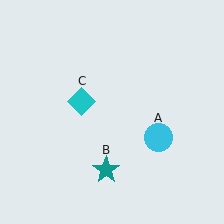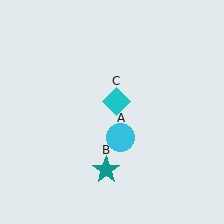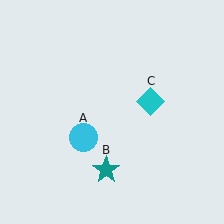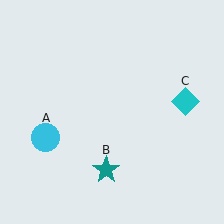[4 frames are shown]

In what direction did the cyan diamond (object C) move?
The cyan diamond (object C) moved right.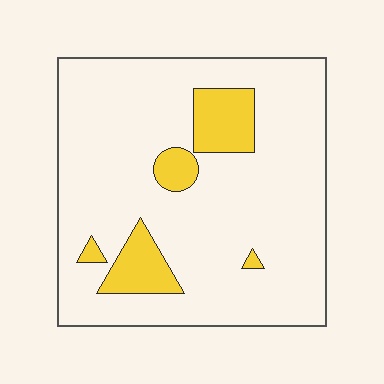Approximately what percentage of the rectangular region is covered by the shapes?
Approximately 15%.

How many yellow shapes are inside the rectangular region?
5.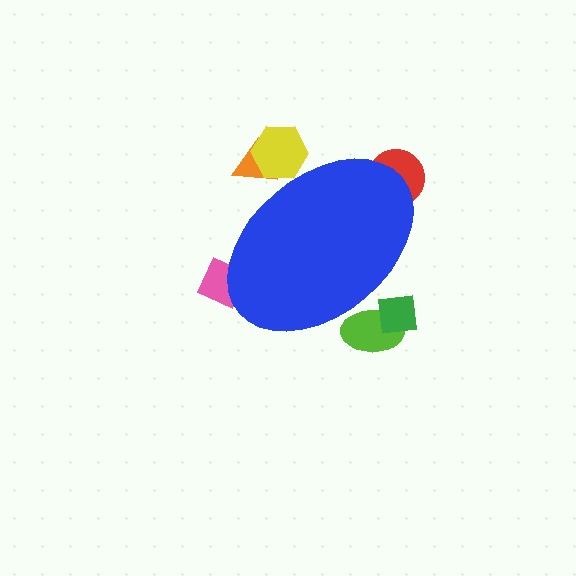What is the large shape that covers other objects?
A blue ellipse.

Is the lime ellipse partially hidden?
Yes, the lime ellipse is partially hidden behind the blue ellipse.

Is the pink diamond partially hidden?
Yes, the pink diamond is partially hidden behind the blue ellipse.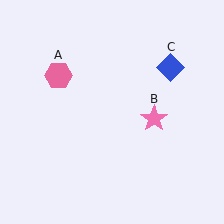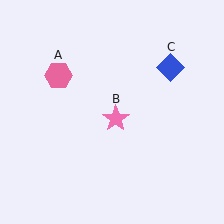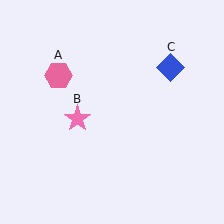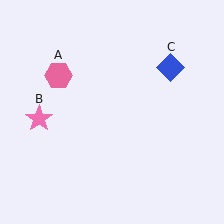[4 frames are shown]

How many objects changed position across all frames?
1 object changed position: pink star (object B).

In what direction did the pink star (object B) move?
The pink star (object B) moved left.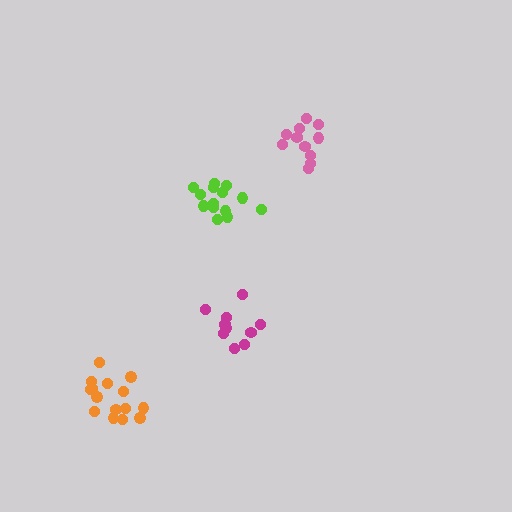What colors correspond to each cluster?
The clusters are colored: magenta, pink, orange, lime.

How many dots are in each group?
Group 1: 10 dots, Group 2: 11 dots, Group 3: 15 dots, Group 4: 14 dots (50 total).